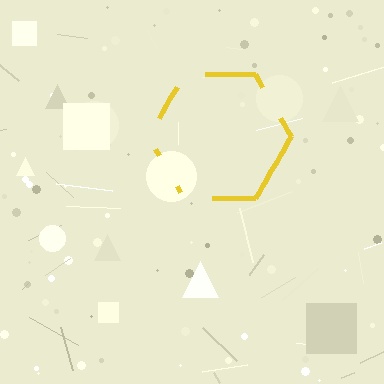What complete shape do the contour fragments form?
The contour fragments form a hexagon.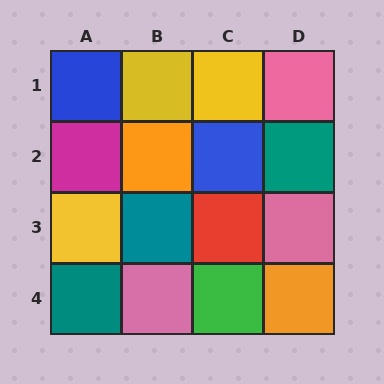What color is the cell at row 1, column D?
Pink.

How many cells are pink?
3 cells are pink.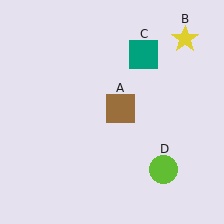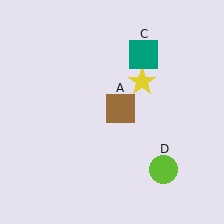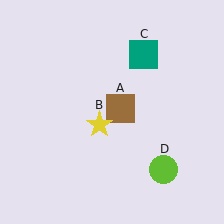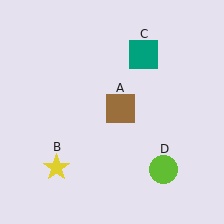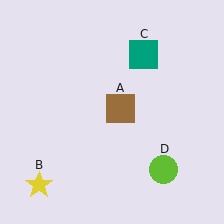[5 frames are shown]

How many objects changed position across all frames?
1 object changed position: yellow star (object B).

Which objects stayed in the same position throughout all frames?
Brown square (object A) and teal square (object C) and lime circle (object D) remained stationary.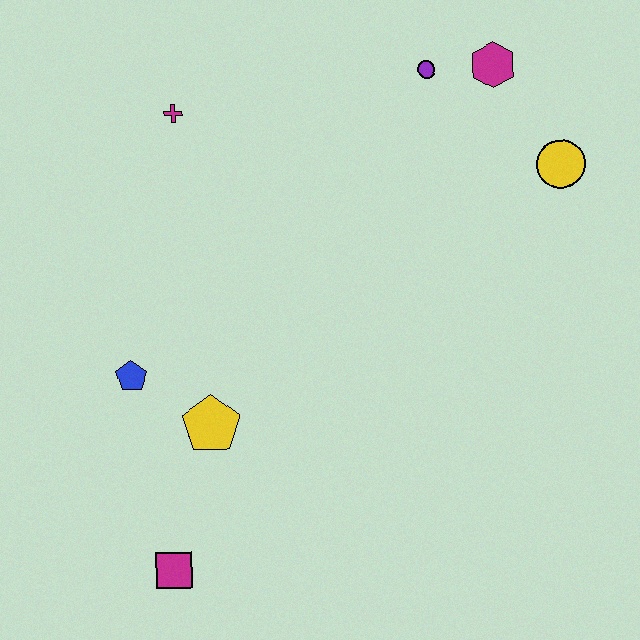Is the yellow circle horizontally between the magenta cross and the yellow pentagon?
No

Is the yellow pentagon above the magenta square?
Yes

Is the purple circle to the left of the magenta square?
No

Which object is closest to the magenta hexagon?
The purple circle is closest to the magenta hexagon.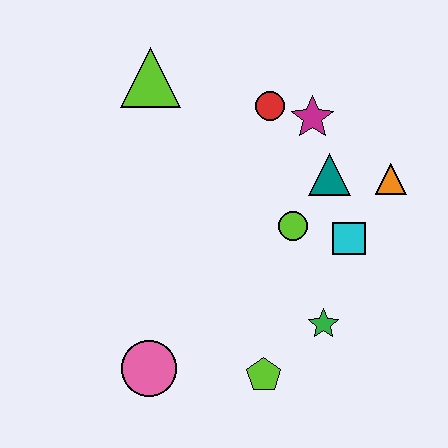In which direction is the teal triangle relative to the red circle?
The teal triangle is below the red circle.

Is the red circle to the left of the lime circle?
Yes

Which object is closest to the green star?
The lime pentagon is closest to the green star.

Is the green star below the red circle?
Yes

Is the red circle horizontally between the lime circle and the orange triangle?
No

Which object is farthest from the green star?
The lime triangle is farthest from the green star.